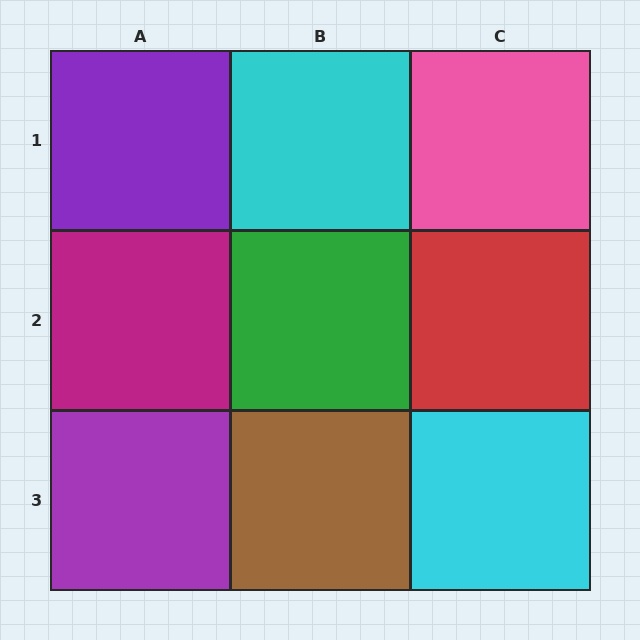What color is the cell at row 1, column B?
Cyan.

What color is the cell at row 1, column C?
Pink.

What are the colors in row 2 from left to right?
Magenta, green, red.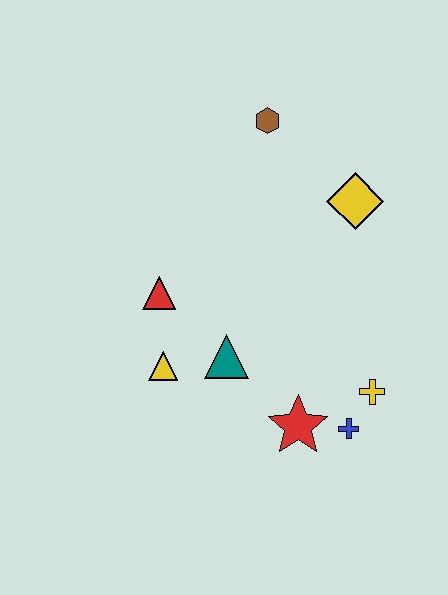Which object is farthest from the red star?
The brown hexagon is farthest from the red star.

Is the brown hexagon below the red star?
No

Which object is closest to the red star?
The blue cross is closest to the red star.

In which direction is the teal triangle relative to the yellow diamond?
The teal triangle is below the yellow diamond.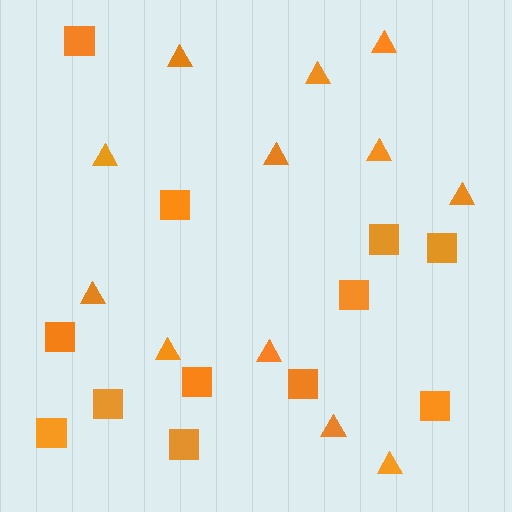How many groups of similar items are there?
There are 2 groups: one group of triangles (12) and one group of squares (12).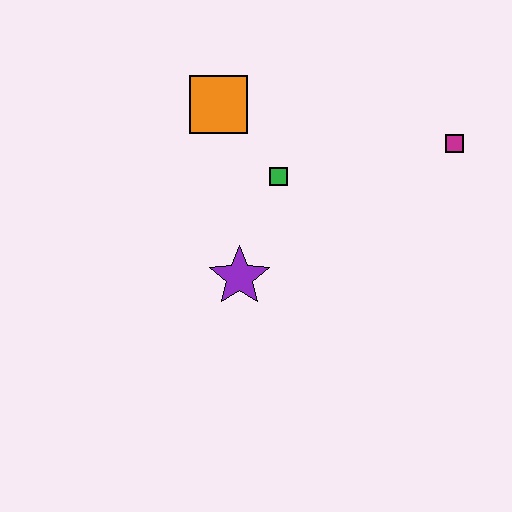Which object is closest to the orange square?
The green square is closest to the orange square.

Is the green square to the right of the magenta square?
No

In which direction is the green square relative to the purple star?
The green square is above the purple star.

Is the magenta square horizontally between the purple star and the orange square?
No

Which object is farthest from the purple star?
The magenta square is farthest from the purple star.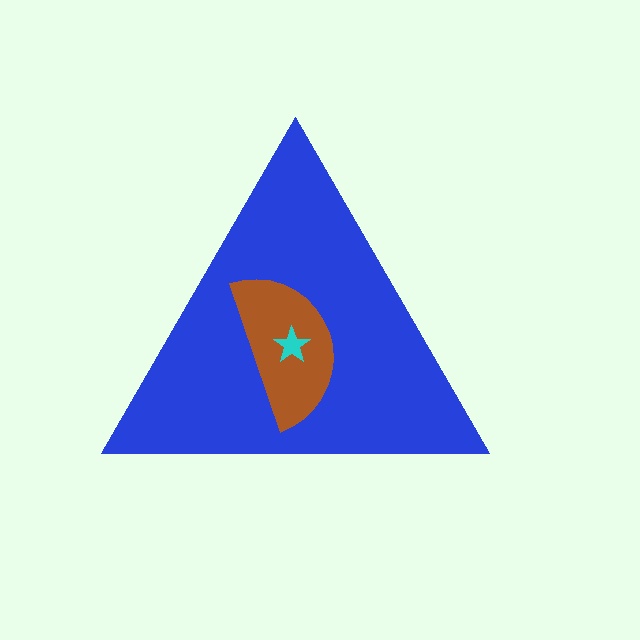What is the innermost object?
The cyan star.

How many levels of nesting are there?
3.